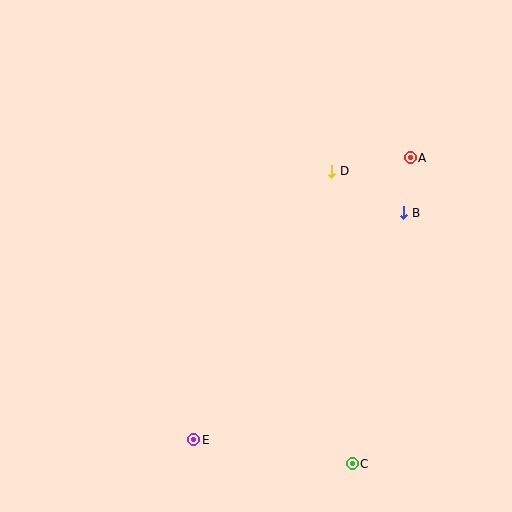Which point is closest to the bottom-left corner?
Point E is closest to the bottom-left corner.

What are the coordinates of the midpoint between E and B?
The midpoint between E and B is at (299, 326).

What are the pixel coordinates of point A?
Point A is at (410, 158).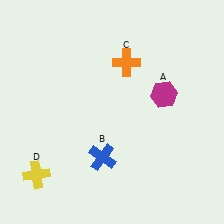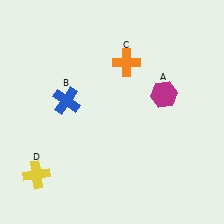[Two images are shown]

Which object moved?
The blue cross (B) moved up.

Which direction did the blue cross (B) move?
The blue cross (B) moved up.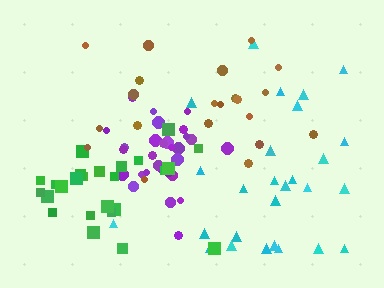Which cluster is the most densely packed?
Purple.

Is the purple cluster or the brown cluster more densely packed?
Purple.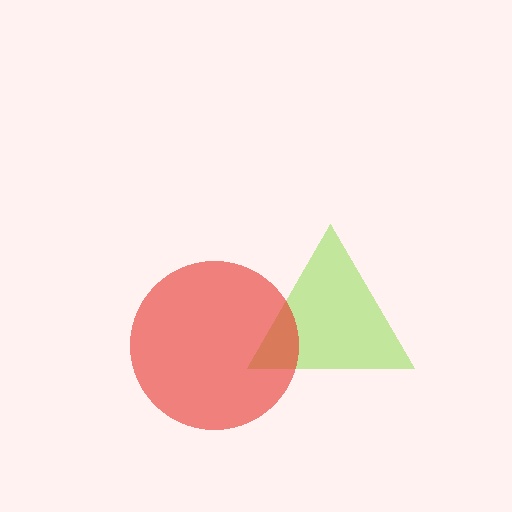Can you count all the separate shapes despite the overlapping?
Yes, there are 2 separate shapes.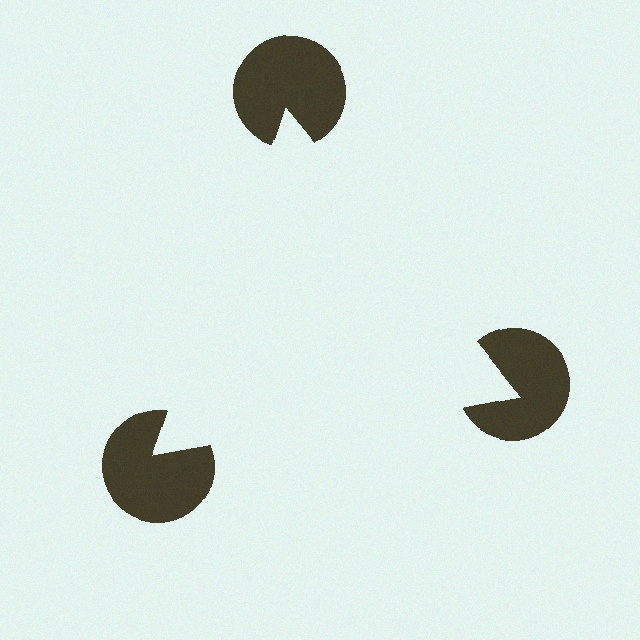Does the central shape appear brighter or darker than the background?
It typically appears slightly brighter than the background, even though no actual brightness change is drawn.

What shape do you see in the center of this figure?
An illusory triangle — its edges are inferred from the aligned wedge cuts in the pac-man discs, not physically drawn.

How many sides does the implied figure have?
3 sides.